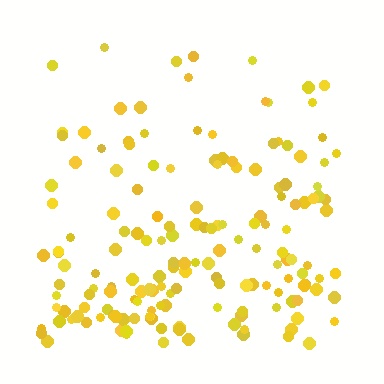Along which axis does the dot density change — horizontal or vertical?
Vertical.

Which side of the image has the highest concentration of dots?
The bottom.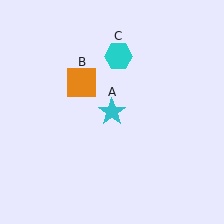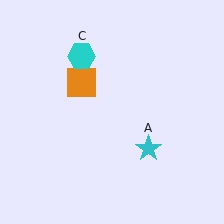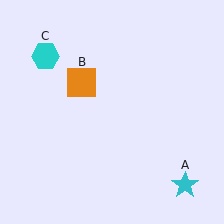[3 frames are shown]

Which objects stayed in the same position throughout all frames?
Orange square (object B) remained stationary.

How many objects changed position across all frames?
2 objects changed position: cyan star (object A), cyan hexagon (object C).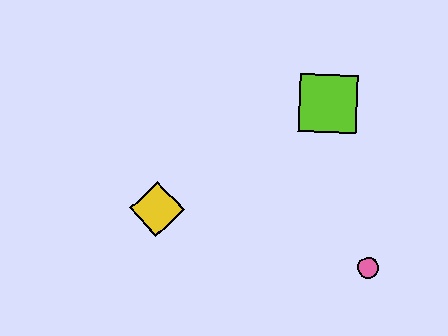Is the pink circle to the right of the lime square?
Yes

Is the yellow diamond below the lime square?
Yes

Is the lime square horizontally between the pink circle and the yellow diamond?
Yes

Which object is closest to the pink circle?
The lime square is closest to the pink circle.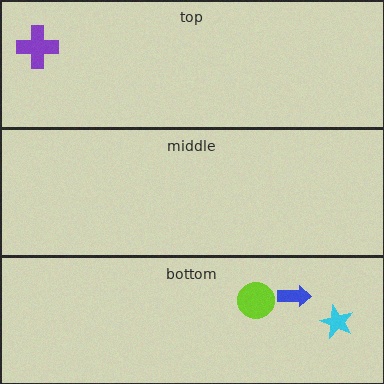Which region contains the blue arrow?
The bottom region.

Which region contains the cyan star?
The bottom region.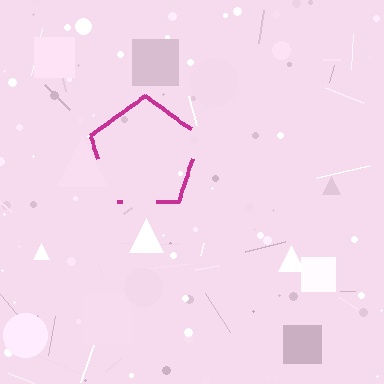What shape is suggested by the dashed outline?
The dashed outline suggests a pentagon.